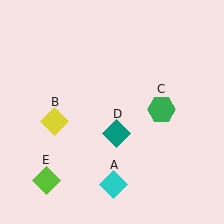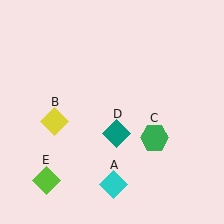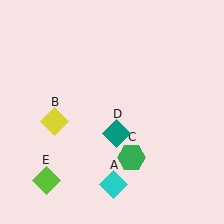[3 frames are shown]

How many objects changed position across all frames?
1 object changed position: green hexagon (object C).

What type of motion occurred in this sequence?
The green hexagon (object C) rotated clockwise around the center of the scene.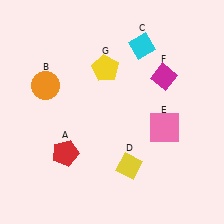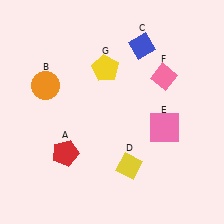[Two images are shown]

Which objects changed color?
C changed from cyan to blue. F changed from magenta to pink.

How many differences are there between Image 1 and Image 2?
There are 2 differences between the two images.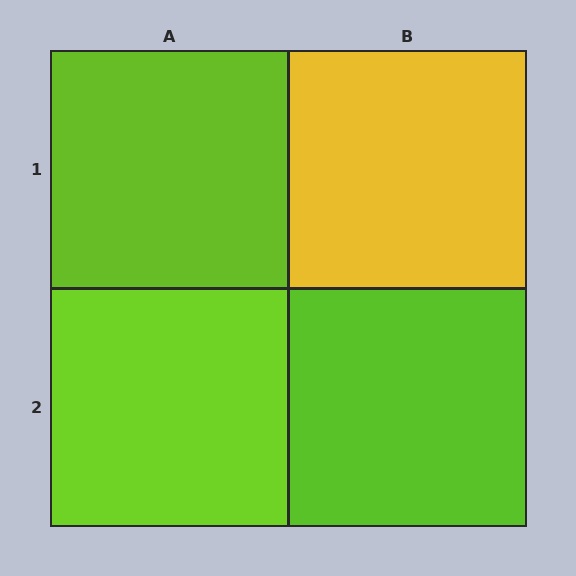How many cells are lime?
3 cells are lime.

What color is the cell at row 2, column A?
Lime.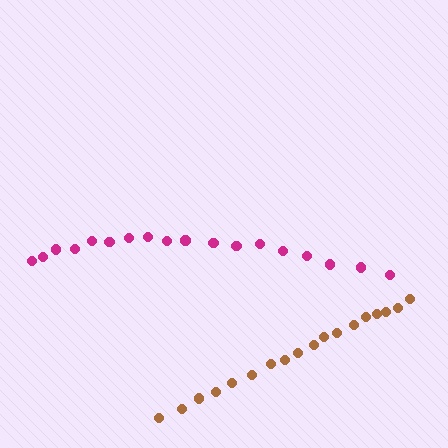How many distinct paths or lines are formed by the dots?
There are 2 distinct paths.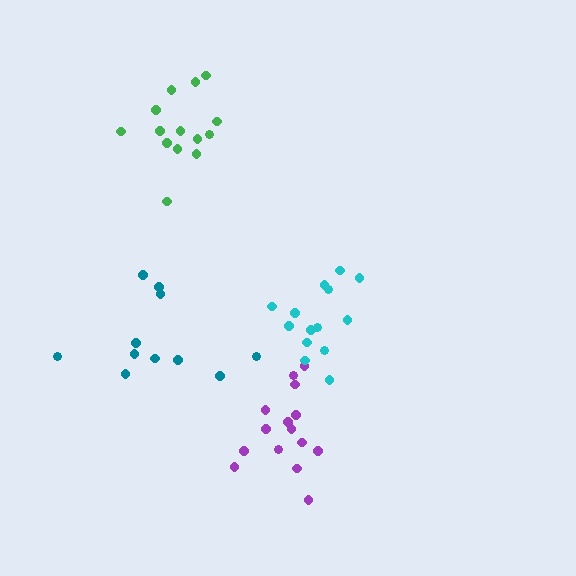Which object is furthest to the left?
The teal cluster is leftmost.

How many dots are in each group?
Group 1: 11 dots, Group 2: 15 dots, Group 3: 14 dots, Group 4: 14 dots (54 total).